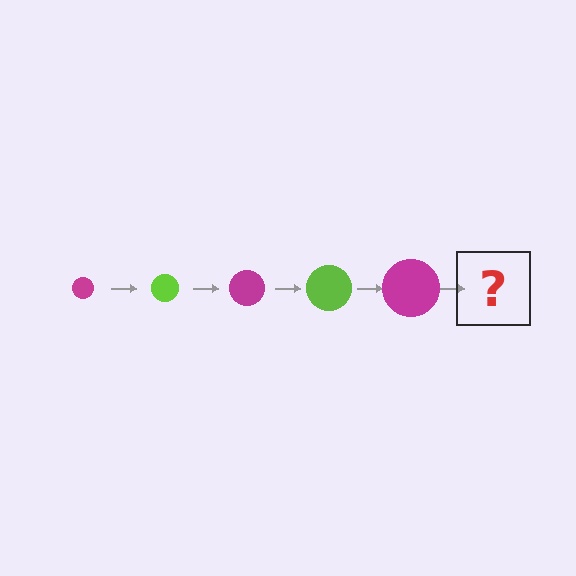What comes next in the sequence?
The next element should be a lime circle, larger than the previous one.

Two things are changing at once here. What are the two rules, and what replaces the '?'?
The two rules are that the circle grows larger each step and the color cycles through magenta and lime. The '?' should be a lime circle, larger than the previous one.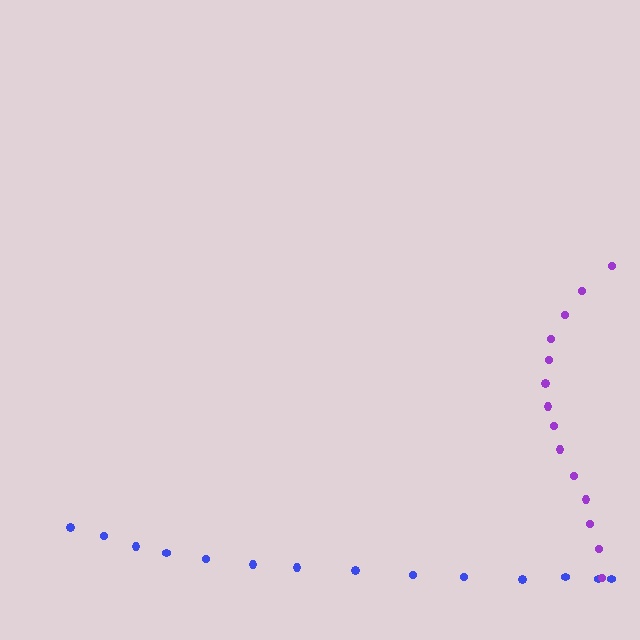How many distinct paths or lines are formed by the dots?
There are 2 distinct paths.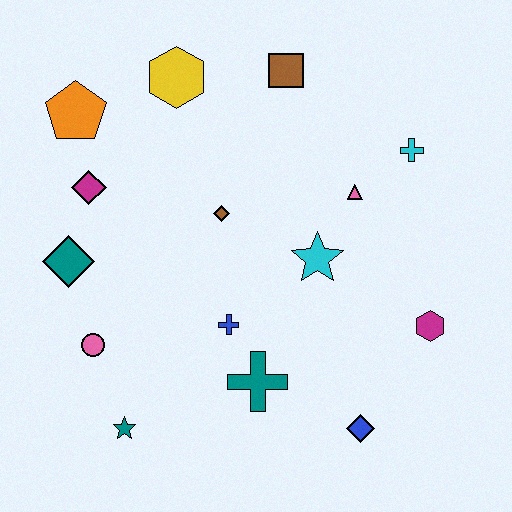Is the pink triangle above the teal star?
Yes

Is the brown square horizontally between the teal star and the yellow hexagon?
No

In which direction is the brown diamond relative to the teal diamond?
The brown diamond is to the right of the teal diamond.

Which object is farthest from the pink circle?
The cyan cross is farthest from the pink circle.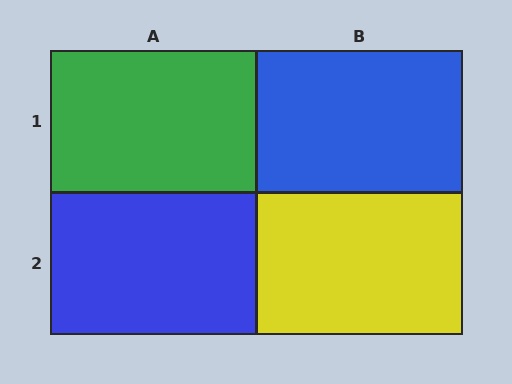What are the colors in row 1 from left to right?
Green, blue.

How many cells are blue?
2 cells are blue.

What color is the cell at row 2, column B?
Yellow.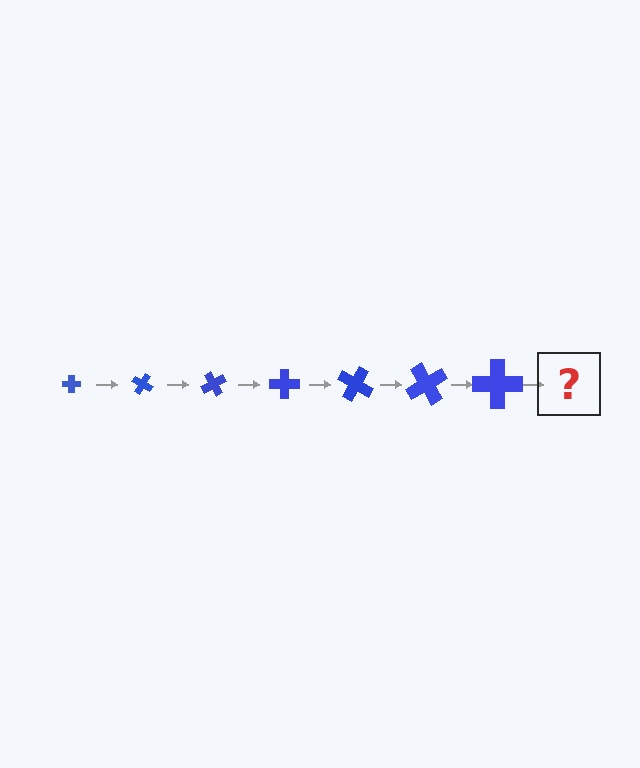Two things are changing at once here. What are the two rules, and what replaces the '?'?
The two rules are that the cross grows larger each step and it rotates 30 degrees each step. The '?' should be a cross, larger than the previous one and rotated 210 degrees from the start.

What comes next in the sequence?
The next element should be a cross, larger than the previous one and rotated 210 degrees from the start.